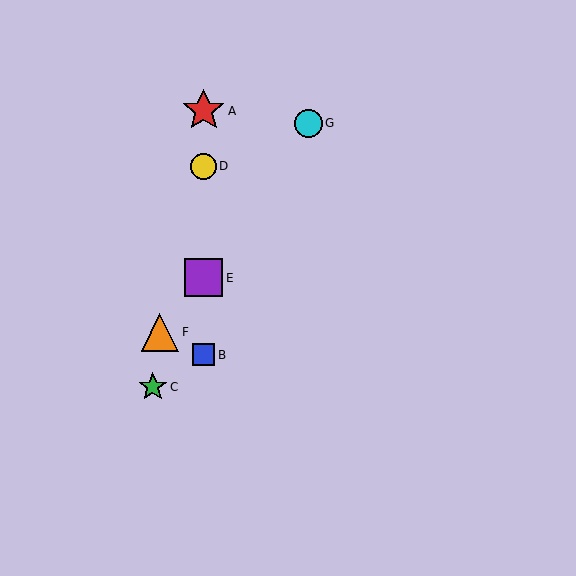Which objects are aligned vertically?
Objects A, B, D, E are aligned vertically.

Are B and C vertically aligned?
No, B is at x≈204 and C is at x≈153.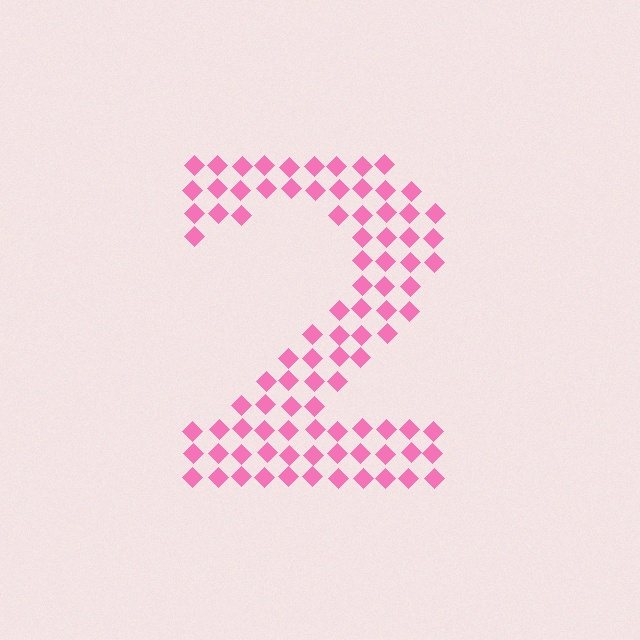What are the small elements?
The small elements are diamonds.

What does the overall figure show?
The overall figure shows the digit 2.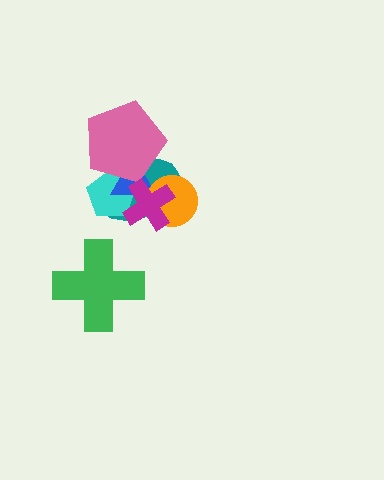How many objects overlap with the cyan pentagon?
4 objects overlap with the cyan pentagon.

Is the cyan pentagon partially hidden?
Yes, it is partially covered by another shape.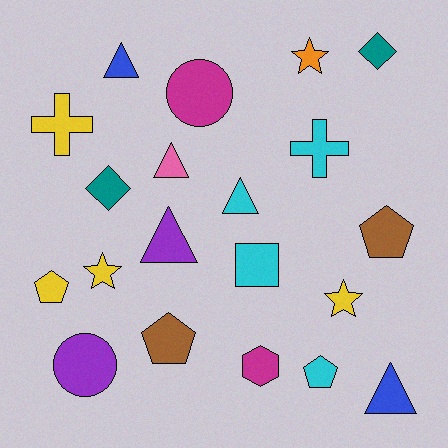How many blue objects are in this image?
There are 2 blue objects.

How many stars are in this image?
There are 3 stars.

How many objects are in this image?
There are 20 objects.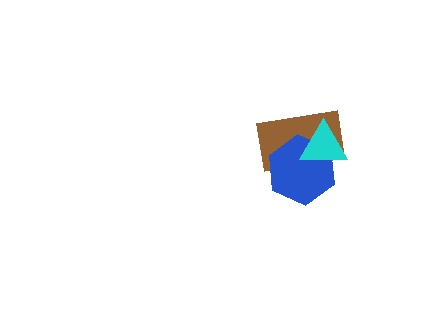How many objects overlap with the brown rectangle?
2 objects overlap with the brown rectangle.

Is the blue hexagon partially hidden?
Yes, it is partially covered by another shape.